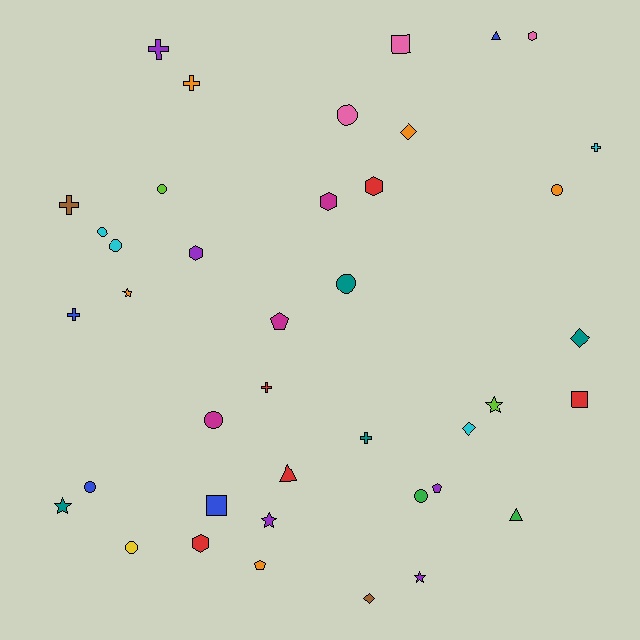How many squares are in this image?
There are 3 squares.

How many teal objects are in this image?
There are 4 teal objects.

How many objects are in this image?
There are 40 objects.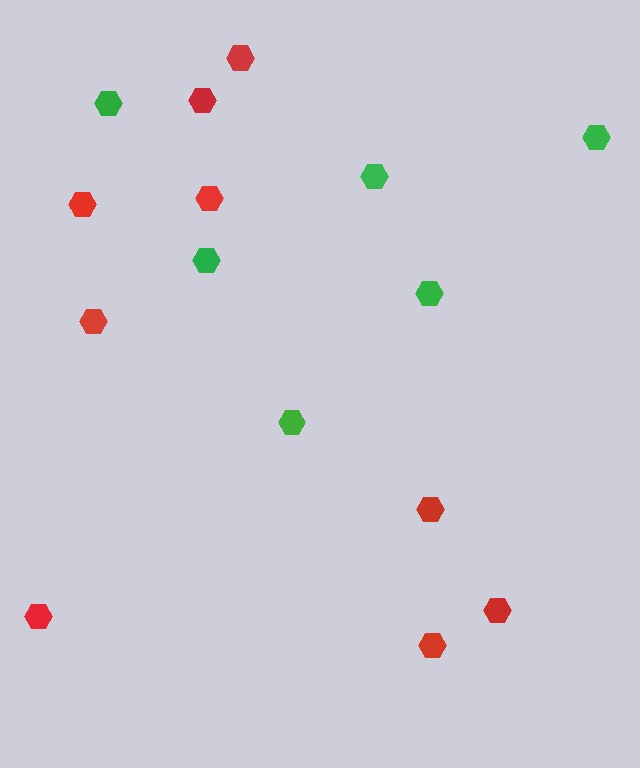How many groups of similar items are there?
There are 2 groups: one group of red hexagons (9) and one group of green hexagons (6).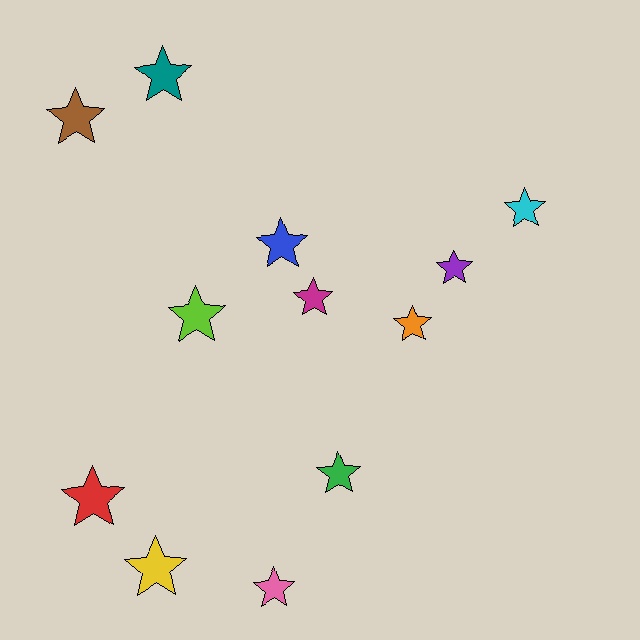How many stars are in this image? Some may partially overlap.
There are 12 stars.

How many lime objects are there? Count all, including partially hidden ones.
There is 1 lime object.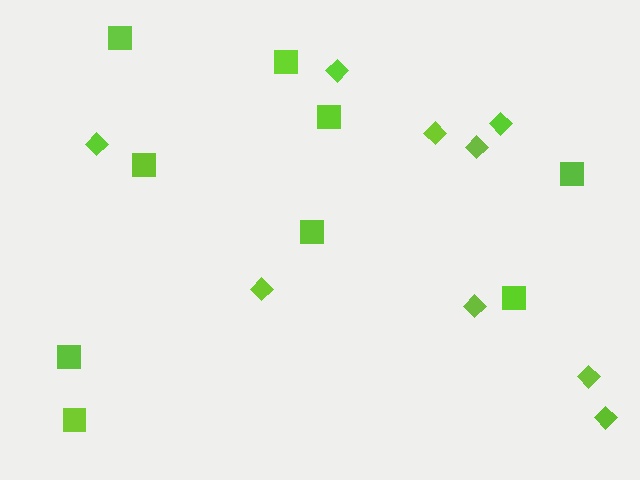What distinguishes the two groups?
There are 2 groups: one group of diamonds (9) and one group of squares (9).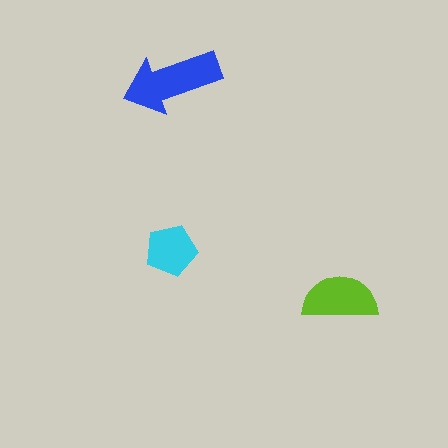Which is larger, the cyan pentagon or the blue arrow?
The blue arrow.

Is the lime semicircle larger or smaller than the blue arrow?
Smaller.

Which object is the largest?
The blue arrow.